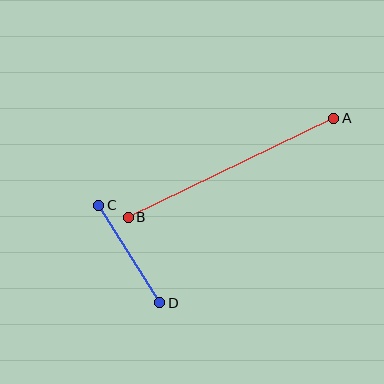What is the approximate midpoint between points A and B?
The midpoint is at approximately (231, 168) pixels.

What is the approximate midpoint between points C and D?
The midpoint is at approximately (129, 254) pixels.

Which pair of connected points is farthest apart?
Points A and B are farthest apart.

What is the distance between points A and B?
The distance is approximately 228 pixels.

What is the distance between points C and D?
The distance is approximately 115 pixels.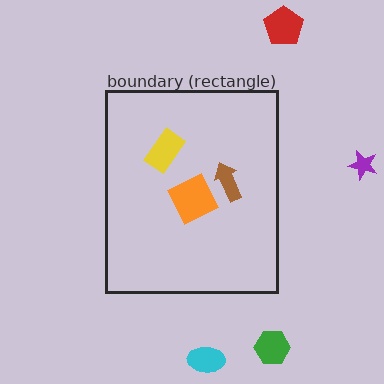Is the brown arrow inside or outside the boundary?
Inside.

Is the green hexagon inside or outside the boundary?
Outside.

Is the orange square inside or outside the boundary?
Inside.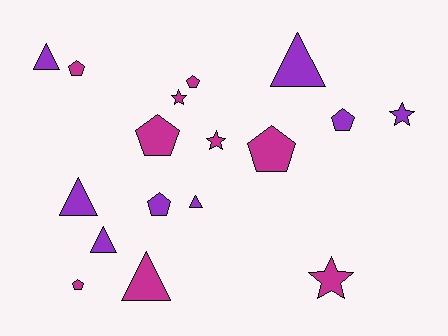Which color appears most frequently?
Magenta, with 9 objects.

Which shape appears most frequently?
Pentagon, with 7 objects.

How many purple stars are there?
There is 1 purple star.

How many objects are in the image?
There are 17 objects.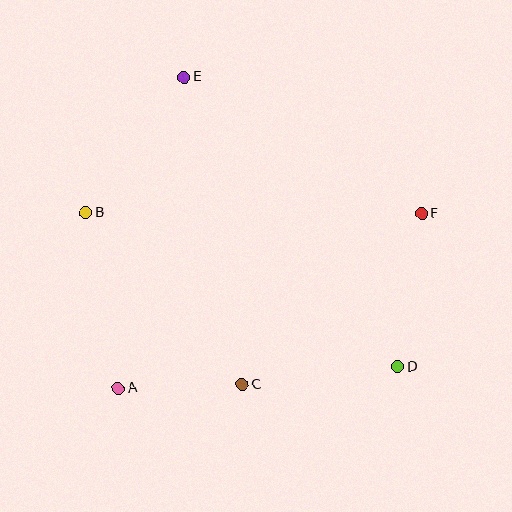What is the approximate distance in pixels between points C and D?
The distance between C and D is approximately 156 pixels.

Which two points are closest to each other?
Points A and C are closest to each other.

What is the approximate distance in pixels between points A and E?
The distance between A and E is approximately 318 pixels.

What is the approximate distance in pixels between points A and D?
The distance between A and D is approximately 280 pixels.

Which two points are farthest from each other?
Points D and E are farthest from each other.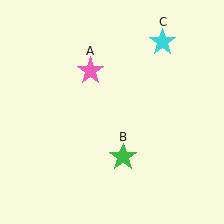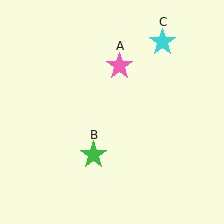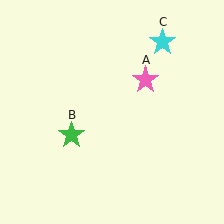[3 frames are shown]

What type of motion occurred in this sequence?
The pink star (object A), green star (object B) rotated clockwise around the center of the scene.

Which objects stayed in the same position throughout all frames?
Cyan star (object C) remained stationary.